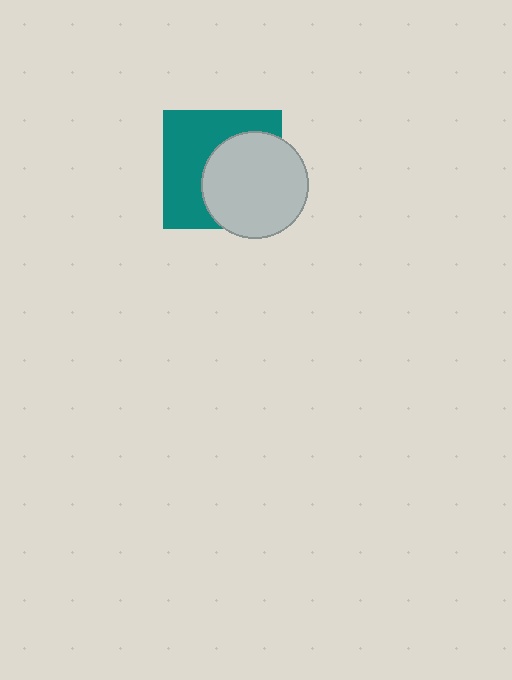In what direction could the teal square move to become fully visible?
The teal square could move left. That would shift it out from behind the light gray circle entirely.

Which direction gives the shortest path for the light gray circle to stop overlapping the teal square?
Moving right gives the shortest separation.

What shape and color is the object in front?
The object in front is a light gray circle.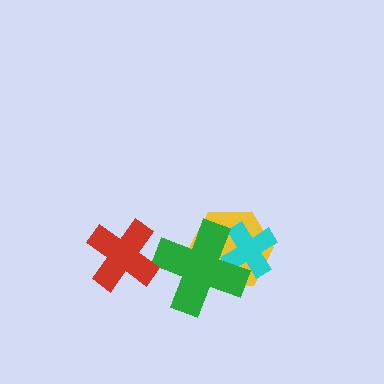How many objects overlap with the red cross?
0 objects overlap with the red cross.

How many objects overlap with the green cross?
2 objects overlap with the green cross.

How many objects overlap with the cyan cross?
2 objects overlap with the cyan cross.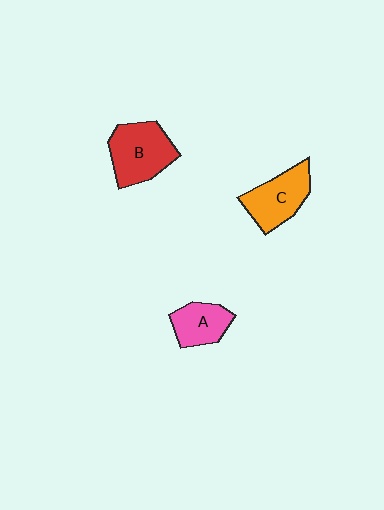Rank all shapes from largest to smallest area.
From largest to smallest: B (red), C (orange), A (pink).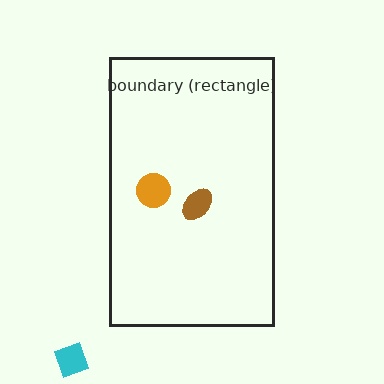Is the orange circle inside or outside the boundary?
Inside.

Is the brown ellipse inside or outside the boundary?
Inside.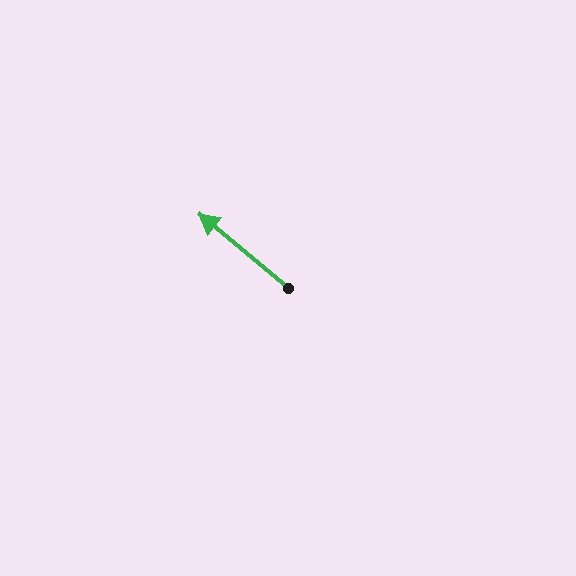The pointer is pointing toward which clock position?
Roughly 10 o'clock.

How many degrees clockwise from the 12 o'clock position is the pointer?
Approximately 310 degrees.